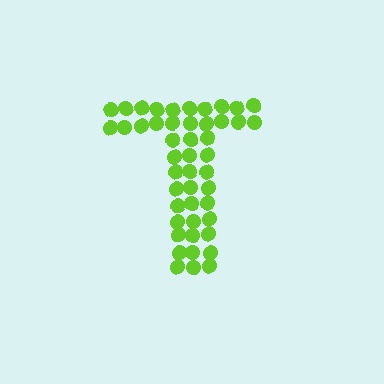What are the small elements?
The small elements are circles.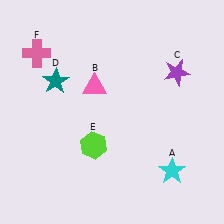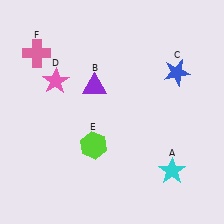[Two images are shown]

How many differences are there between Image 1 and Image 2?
There are 3 differences between the two images.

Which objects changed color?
B changed from pink to purple. C changed from purple to blue. D changed from teal to pink.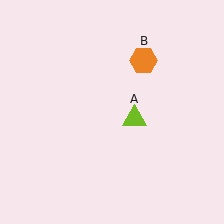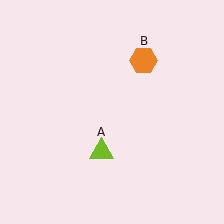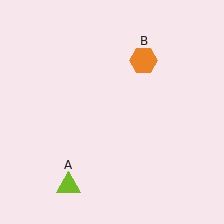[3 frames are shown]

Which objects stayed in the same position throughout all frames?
Orange hexagon (object B) remained stationary.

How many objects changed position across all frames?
1 object changed position: lime triangle (object A).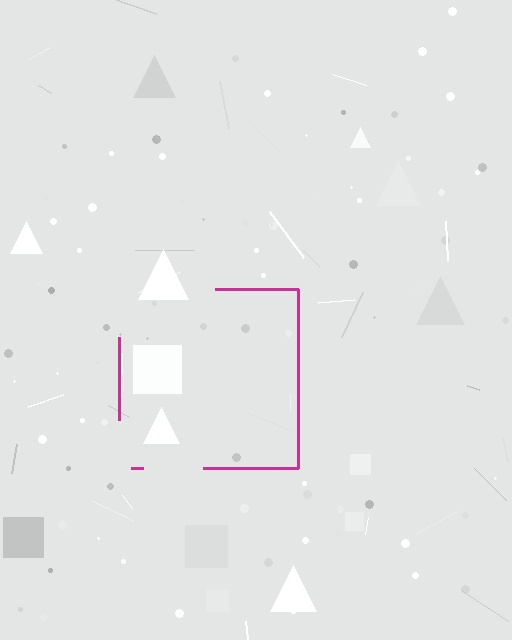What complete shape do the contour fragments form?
The contour fragments form a square.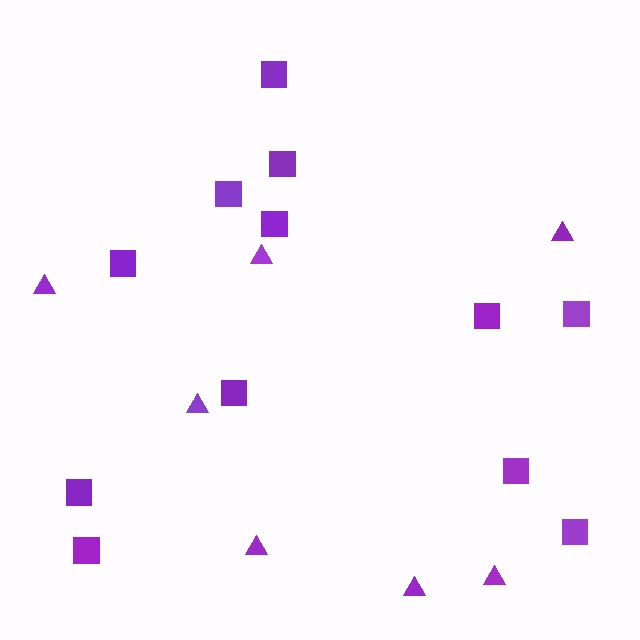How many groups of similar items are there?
There are 2 groups: one group of squares (12) and one group of triangles (7).